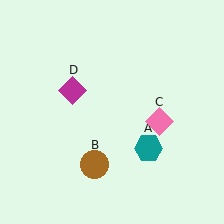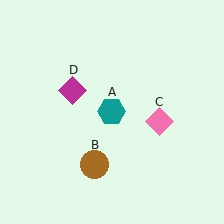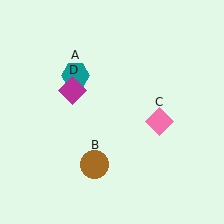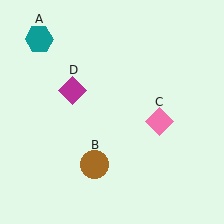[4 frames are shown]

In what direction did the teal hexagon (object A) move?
The teal hexagon (object A) moved up and to the left.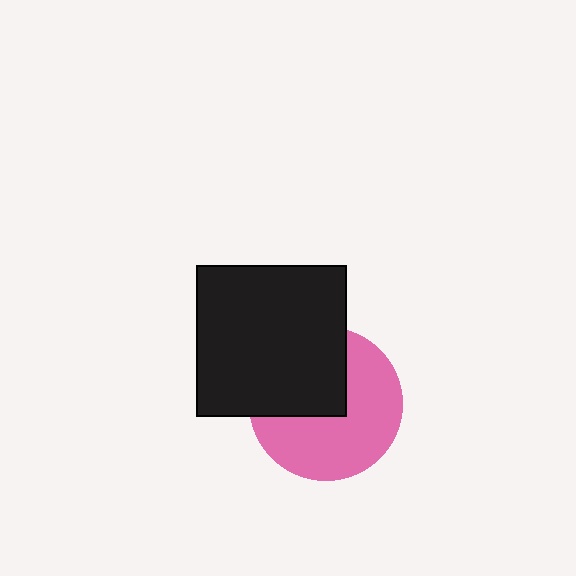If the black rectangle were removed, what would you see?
You would see the complete pink circle.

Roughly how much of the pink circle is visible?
About half of it is visible (roughly 59%).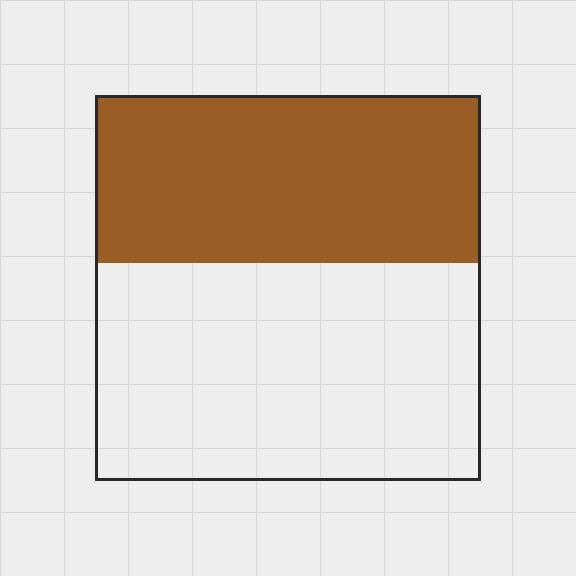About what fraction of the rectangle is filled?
About two fifths (2/5).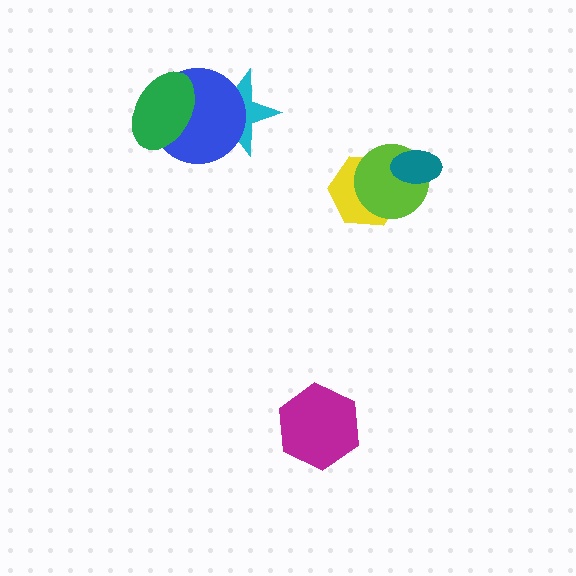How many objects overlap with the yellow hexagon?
2 objects overlap with the yellow hexagon.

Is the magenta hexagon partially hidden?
No, no other shape covers it.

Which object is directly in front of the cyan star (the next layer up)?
The blue circle is directly in front of the cyan star.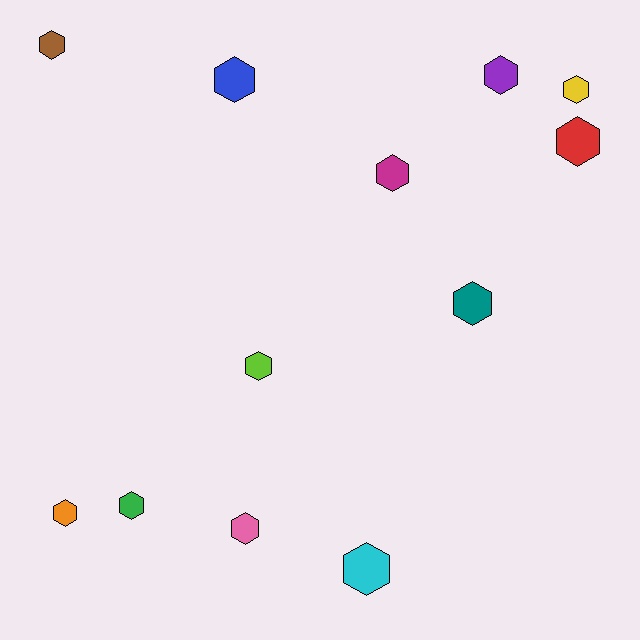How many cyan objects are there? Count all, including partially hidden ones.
There is 1 cyan object.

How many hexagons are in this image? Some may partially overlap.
There are 12 hexagons.